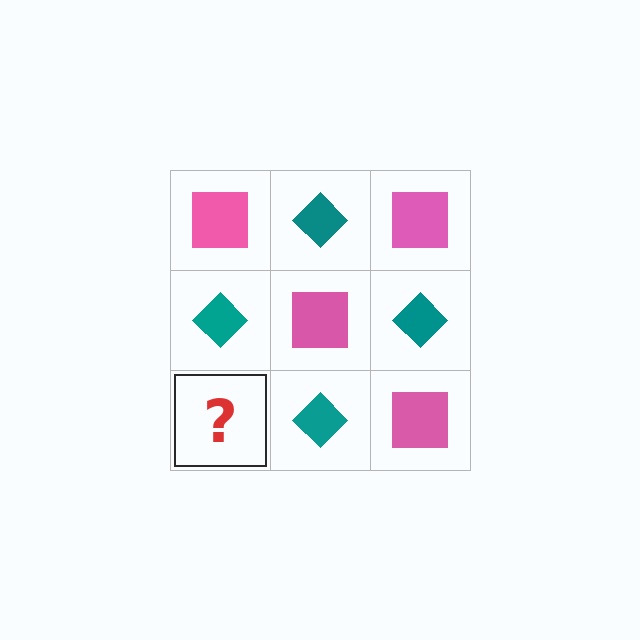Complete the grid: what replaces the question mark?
The question mark should be replaced with a pink square.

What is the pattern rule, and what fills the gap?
The rule is that it alternates pink square and teal diamond in a checkerboard pattern. The gap should be filled with a pink square.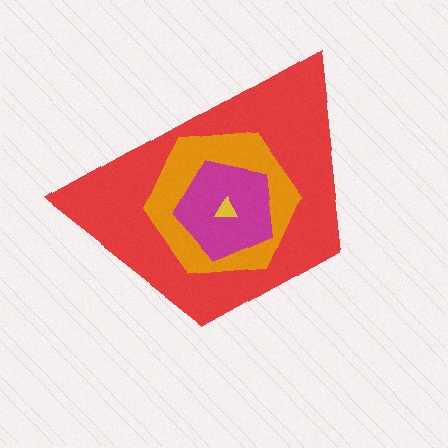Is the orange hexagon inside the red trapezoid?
Yes.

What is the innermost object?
The yellow triangle.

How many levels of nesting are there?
4.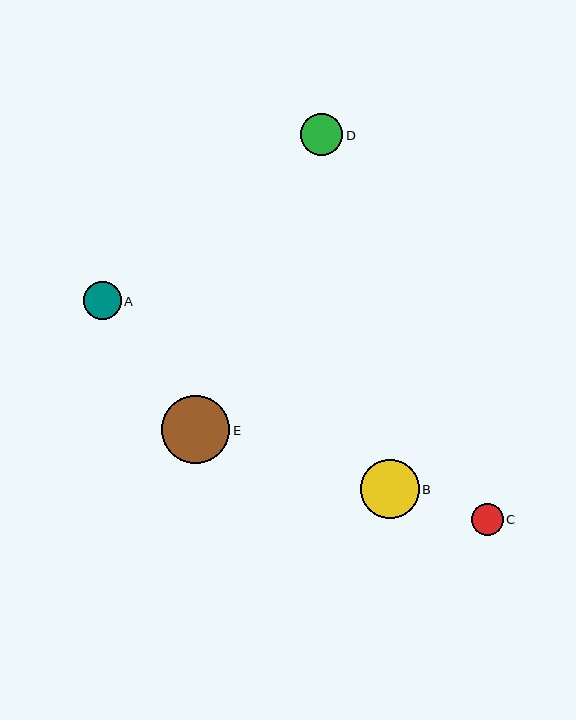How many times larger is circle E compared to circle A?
Circle E is approximately 1.8 times the size of circle A.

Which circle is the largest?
Circle E is the largest with a size of approximately 68 pixels.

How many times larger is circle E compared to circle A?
Circle E is approximately 1.8 times the size of circle A.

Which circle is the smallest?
Circle C is the smallest with a size of approximately 32 pixels.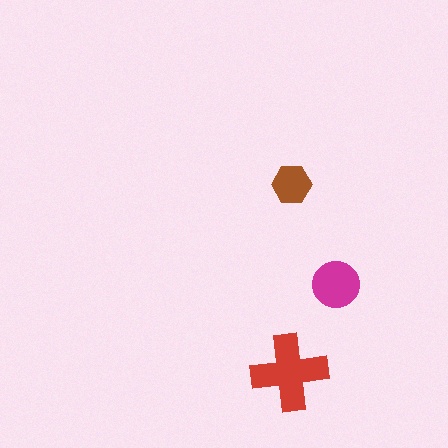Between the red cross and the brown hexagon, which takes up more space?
The red cross.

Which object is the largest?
The red cross.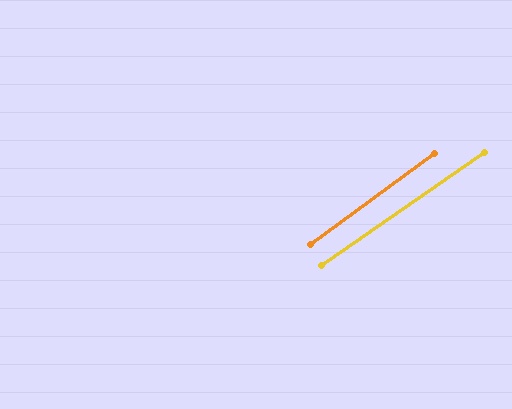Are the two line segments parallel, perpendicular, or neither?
Parallel — their directions differ by only 1.1°.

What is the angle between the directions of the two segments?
Approximately 1 degree.